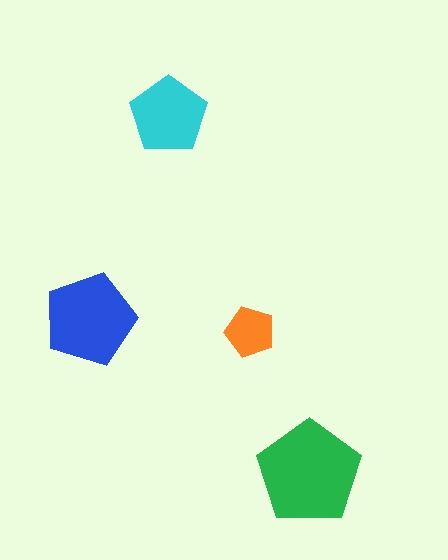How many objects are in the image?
There are 4 objects in the image.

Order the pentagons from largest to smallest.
the green one, the blue one, the cyan one, the orange one.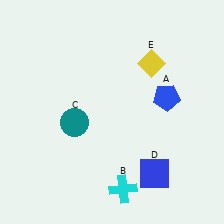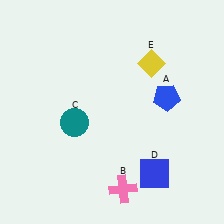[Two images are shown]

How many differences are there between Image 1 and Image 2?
There is 1 difference between the two images.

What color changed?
The cross (B) changed from cyan in Image 1 to pink in Image 2.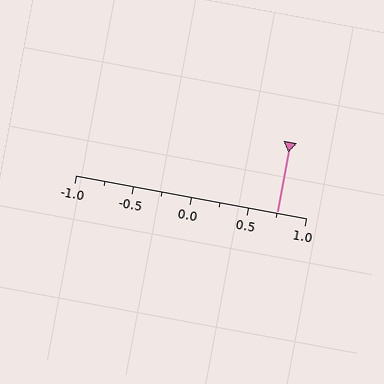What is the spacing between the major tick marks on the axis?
The major ticks are spaced 0.5 apart.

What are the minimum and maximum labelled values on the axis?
The axis runs from -1.0 to 1.0.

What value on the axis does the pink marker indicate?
The marker indicates approximately 0.75.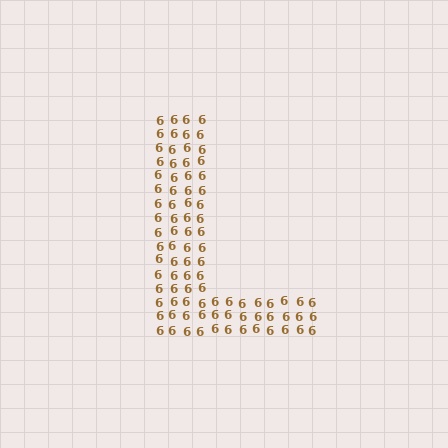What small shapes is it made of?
It is made of small digit 6's.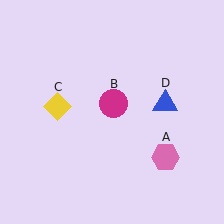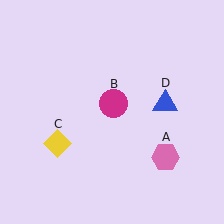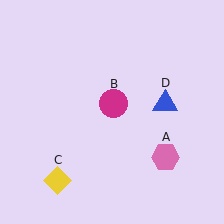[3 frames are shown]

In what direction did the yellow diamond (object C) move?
The yellow diamond (object C) moved down.